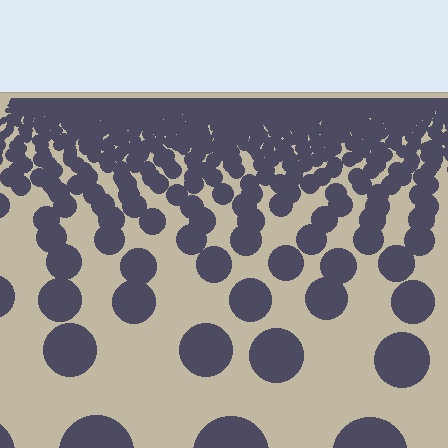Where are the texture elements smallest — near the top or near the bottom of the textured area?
Near the top.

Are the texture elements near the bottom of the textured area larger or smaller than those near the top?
Larger. Near the bottom, elements are closer to the viewer and appear at a bigger on-screen size.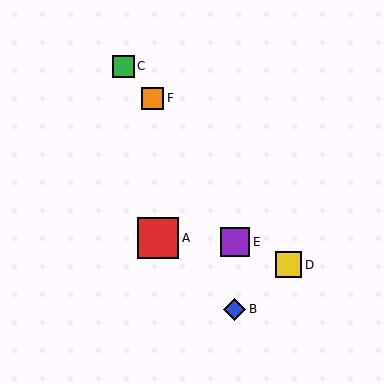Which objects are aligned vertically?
Objects B, E are aligned vertically.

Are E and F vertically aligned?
No, E is at x≈235 and F is at x≈153.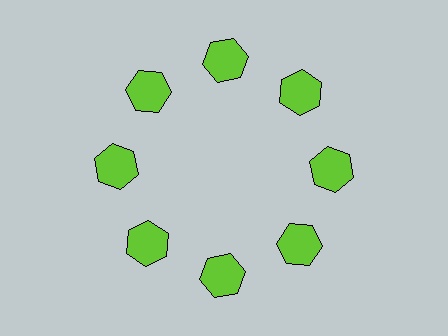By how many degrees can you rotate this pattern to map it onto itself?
The pattern maps onto itself every 45 degrees of rotation.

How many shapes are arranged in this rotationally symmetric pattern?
There are 8 shapes, arranged in 8 groups of 1.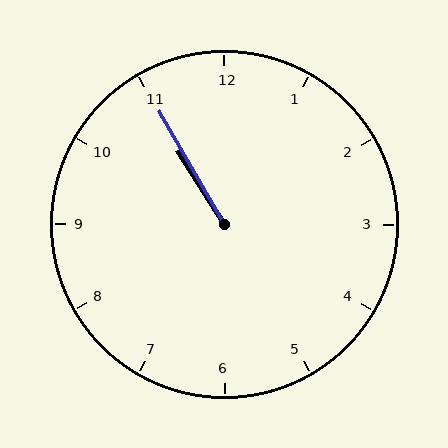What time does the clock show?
10:55.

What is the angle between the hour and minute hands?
Approximately 2 degrees.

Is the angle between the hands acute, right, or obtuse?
It is acute.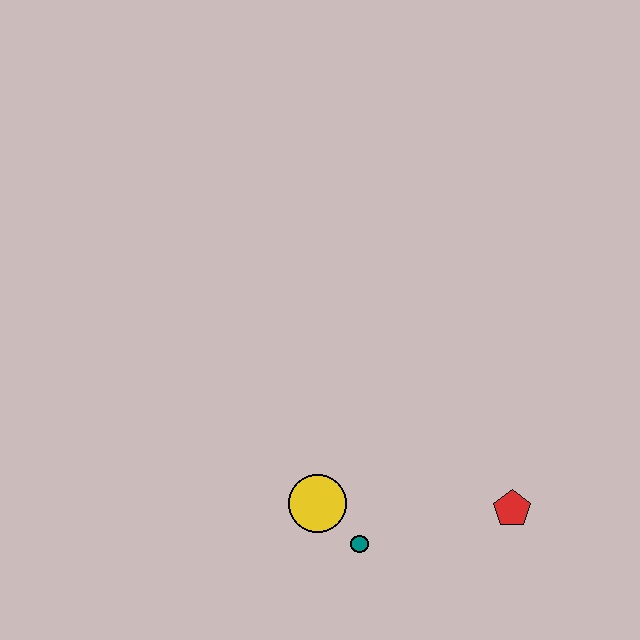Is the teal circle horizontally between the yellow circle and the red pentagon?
Yes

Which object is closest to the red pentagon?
The teal circle is closest to the red pentagon.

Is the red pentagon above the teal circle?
Yes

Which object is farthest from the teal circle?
The red pentagon is farthest from the teal circle.